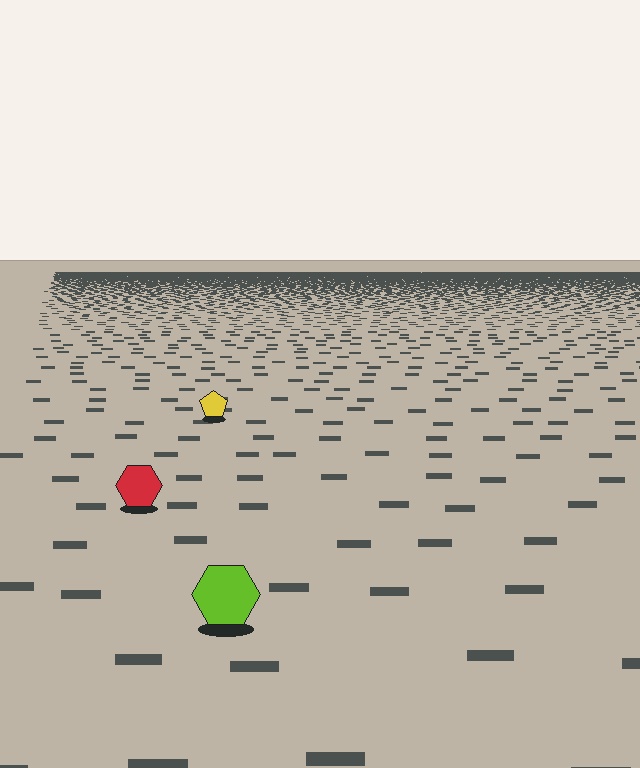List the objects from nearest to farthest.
From nearest to farthest: the lime hexagon, the red hexagon, the yellow pentagon.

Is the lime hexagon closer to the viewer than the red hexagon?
Yes. The lime hexagon is closer — you can tell from the texture gradient: the ground texture is coarser near it.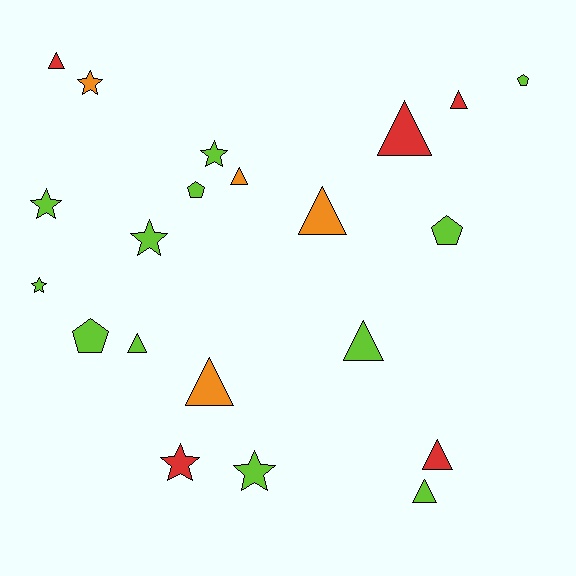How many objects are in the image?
There are 21 objects.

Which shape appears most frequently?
Triangle, with 10 objects.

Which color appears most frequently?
Lime, with 12 objects.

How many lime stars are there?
There are 5 lime stars.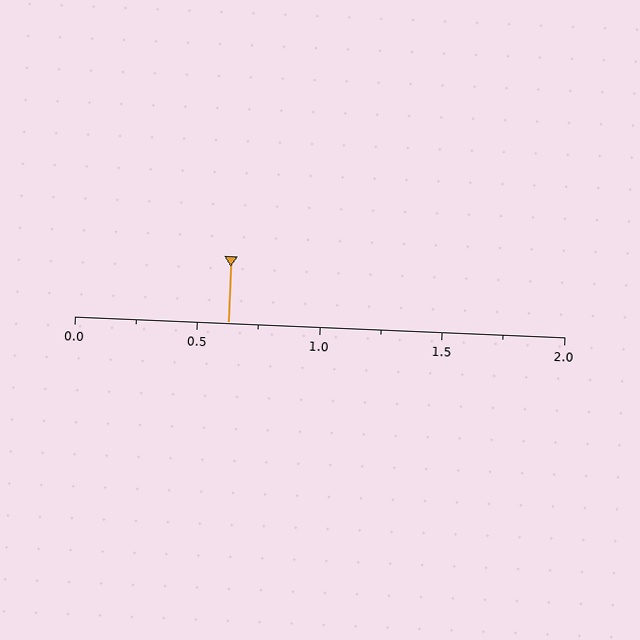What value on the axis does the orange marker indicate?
The marker indicates approximately 0.62.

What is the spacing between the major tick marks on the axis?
The major ticks are spaced 0.5 apart.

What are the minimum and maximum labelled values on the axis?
The axis runs from 0.0 to 2.0.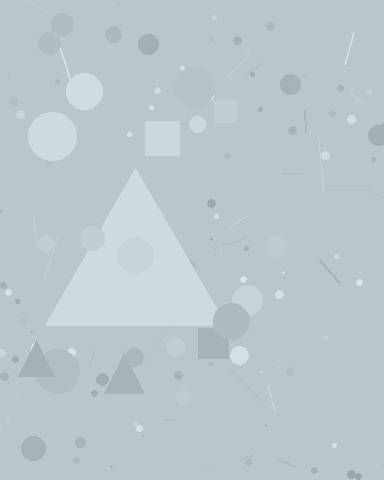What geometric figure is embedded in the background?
A triangle is embedded in the background.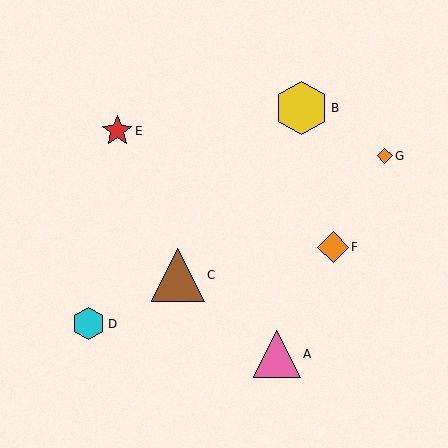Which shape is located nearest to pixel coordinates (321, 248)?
The orange diamond (labeled F) at (333, 247) is nearest to that location.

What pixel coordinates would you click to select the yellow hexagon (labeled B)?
Click at (302, 108) to select the yellow hexagon B.